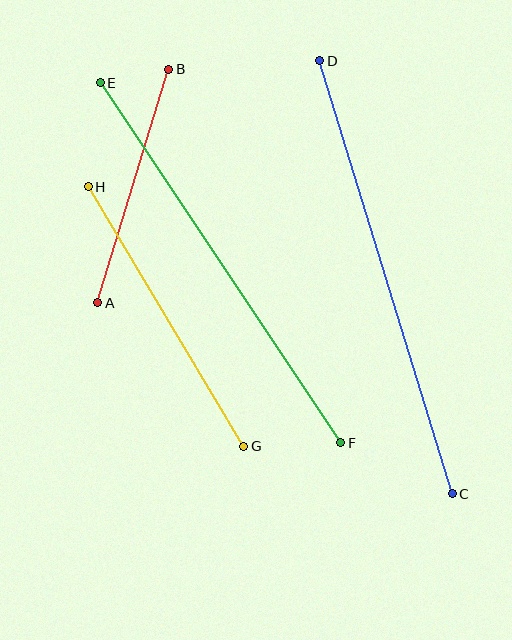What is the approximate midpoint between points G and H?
The midpoint is at approximately (166, 317) pixels.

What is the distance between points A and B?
The distance is approximately 244 pixels.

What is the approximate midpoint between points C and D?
The midpoint is at approximately (386, 277) pixels.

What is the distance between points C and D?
The distance is approximately 453 pixels.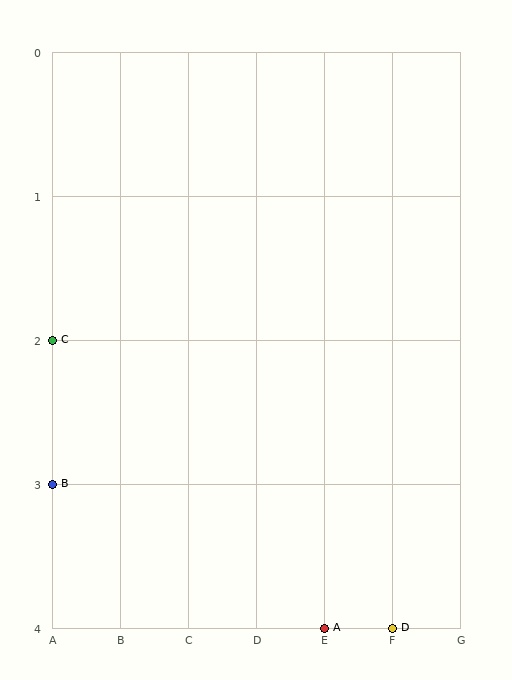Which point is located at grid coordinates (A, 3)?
Point B is at (A, 3).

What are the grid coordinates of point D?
Point D is at grid coordinates (F, 4).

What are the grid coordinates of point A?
Point A is at grid coordinates (E, 4).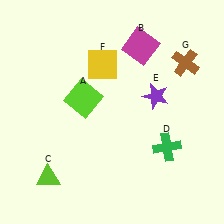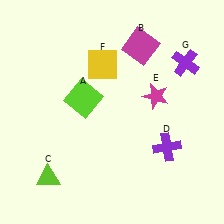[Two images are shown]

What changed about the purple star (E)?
In Image 1, E is purple. In Image 2, it changed to magenta.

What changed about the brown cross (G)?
In Image 1, G is brown. In Image 2, it changed to purple.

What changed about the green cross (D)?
In Image 1, D is green. In Image 2, it changed to purple.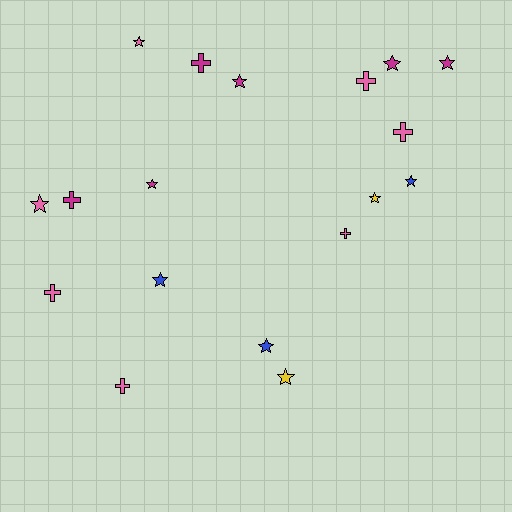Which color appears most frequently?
Pink, with 7 objects.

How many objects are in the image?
There are 18 objects.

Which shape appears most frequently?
Star, with 11 objects.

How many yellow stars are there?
There are 2 yellow stars.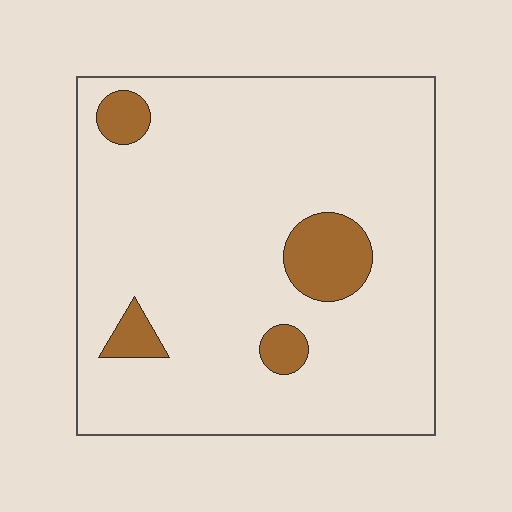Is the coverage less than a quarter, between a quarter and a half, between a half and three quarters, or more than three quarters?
Less than a quarter.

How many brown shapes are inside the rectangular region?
4.